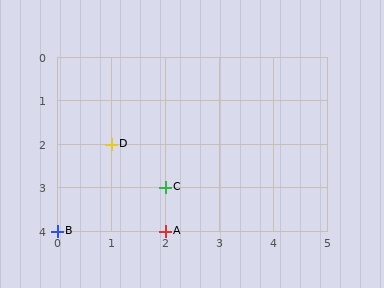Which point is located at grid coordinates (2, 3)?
Point C is at (2, 3).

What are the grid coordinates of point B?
Point B is at grid coordinates (0, 4).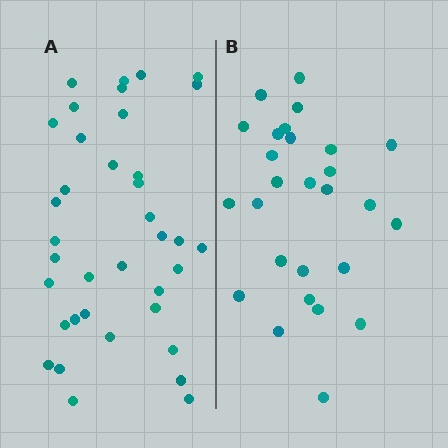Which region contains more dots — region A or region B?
Region A (the left region) has more dots.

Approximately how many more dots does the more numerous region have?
Region A has roughly 10 or so more dots than region B.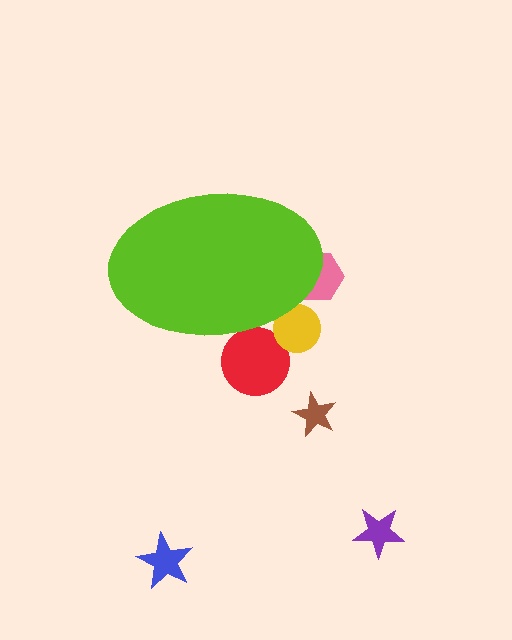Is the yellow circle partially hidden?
Yes, the yellow circle is partially hidden behind the lime ellipse.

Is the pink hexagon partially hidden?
Yes, the pink hexagon is partially hidden behind the lime ellipse.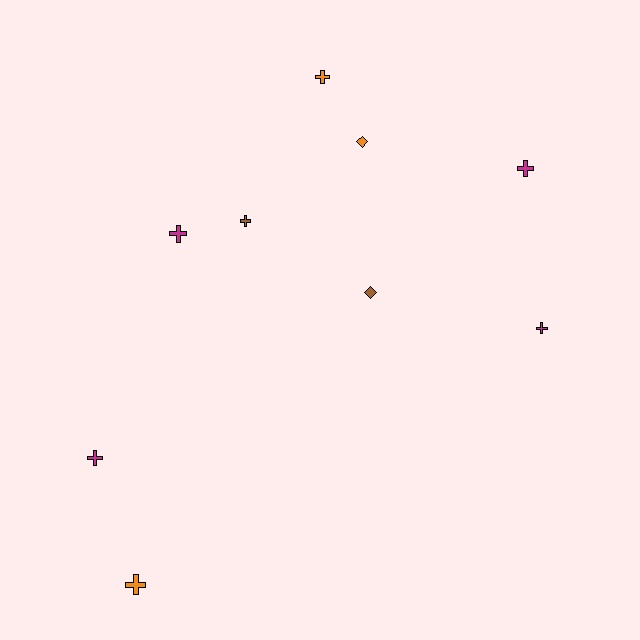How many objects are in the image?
There are 9 objects.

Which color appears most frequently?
Magenta, with 4 objects.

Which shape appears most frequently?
Cross, with 7 objects.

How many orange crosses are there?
There are 2 orange crosses.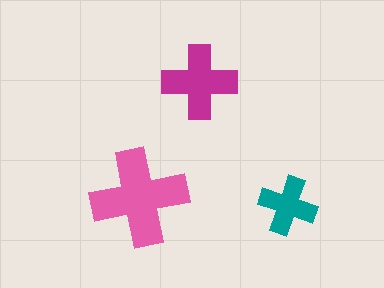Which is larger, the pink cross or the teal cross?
The pink one.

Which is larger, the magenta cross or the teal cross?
The magenta one.